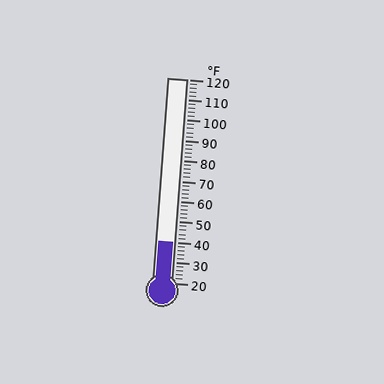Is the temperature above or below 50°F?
The temperature is below 50°F.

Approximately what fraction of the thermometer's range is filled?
The thermometer is filled to approximately 20% of its range.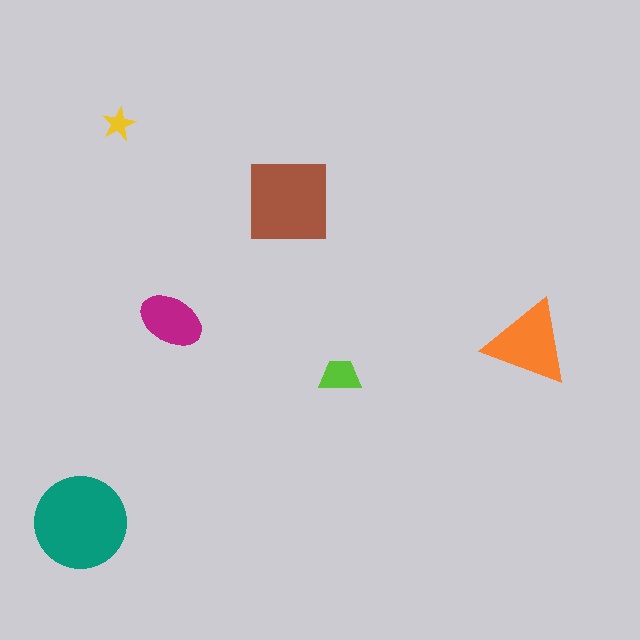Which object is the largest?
The teal circle.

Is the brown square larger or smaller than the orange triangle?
Larger.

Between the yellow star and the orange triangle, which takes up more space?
The orange triangle.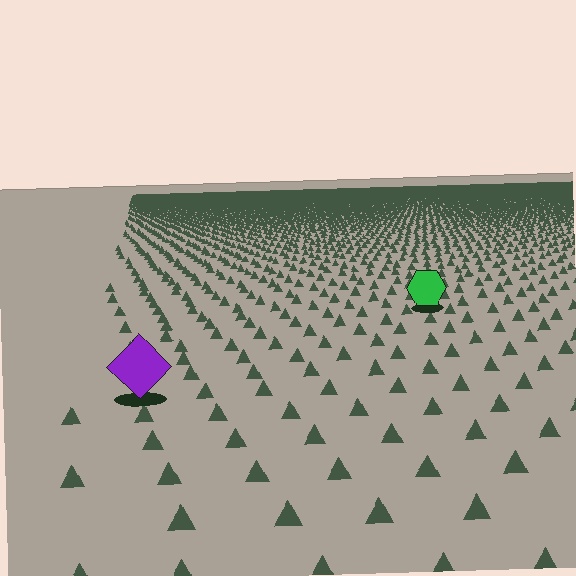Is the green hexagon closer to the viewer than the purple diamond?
No. The purple diamond is closer — you can tell from the texture gradient: the ground texture is coarser near it.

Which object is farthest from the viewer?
The green hexagon is farthest from the viewer. It appears smaller and the ground texture around it is denser.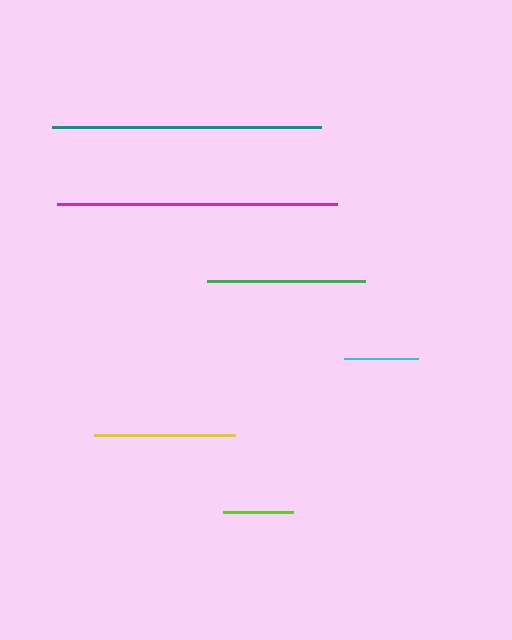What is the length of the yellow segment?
The yellow segment is approximately 142 pixels long.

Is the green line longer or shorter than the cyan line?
The green line is longer than the cyan line.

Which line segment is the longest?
The magenta line is the longest at approximately 281 pixels.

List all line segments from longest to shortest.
From longest to shortest: magenta, teal, green, yellow, cyan, lime.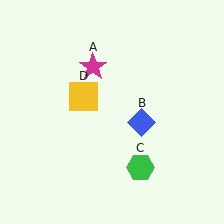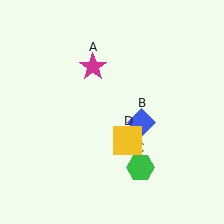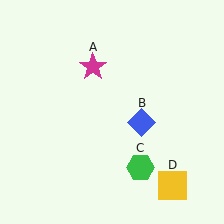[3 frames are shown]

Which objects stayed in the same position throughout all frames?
Magenta star (object A) and blue diamond (object B) and green hexagon (object C) remained stationary.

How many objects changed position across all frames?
1 object changed position: yellow square (object D).